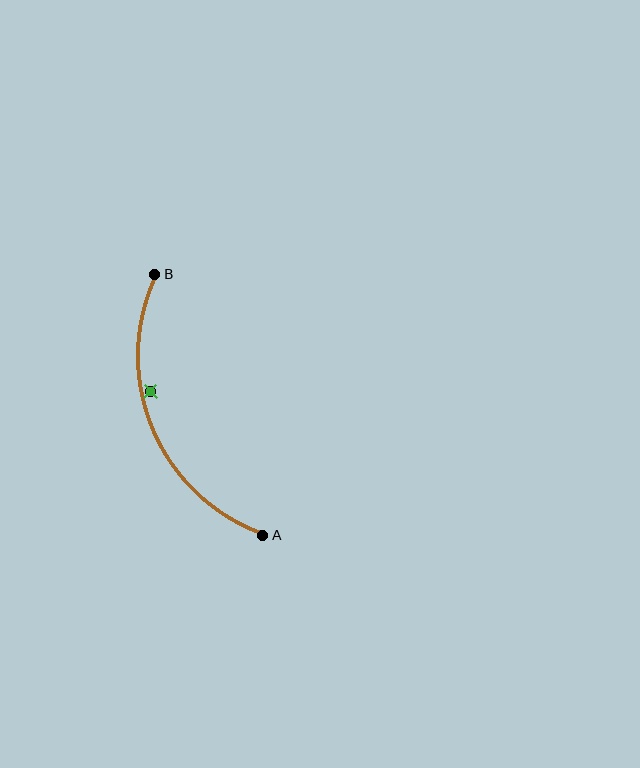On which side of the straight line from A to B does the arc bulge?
The arc bulges to the left of the straight line connecting A and B.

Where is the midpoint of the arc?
The arc midpoint is the point on the curve farthest from the straight line joining A and B. It sits to the left of that line.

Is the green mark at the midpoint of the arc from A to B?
No — the green mark does not lie on the arc at all. It sits slightly inside the curve.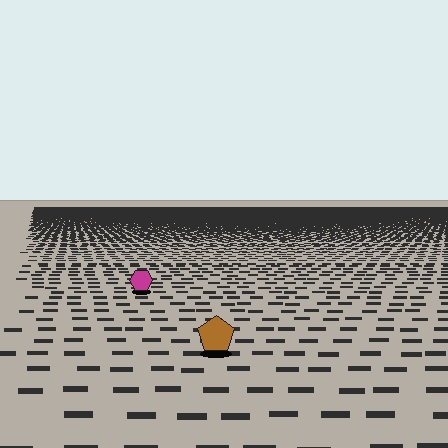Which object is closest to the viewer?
The brown pentagon is closest. The texture marks near it are larger and more spread out.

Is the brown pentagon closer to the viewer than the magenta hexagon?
Yes. The brown pentagon is closer — you can tell from the texture gradient: the ground texture is coarser near it.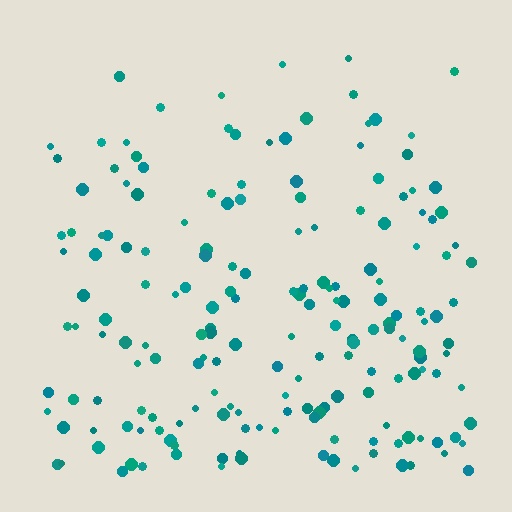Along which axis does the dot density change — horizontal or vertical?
Vertical.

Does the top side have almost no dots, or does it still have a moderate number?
Still a moderate number, just noticeably fewer than the bottom.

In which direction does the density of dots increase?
From top to bottom, with the bottom side densest.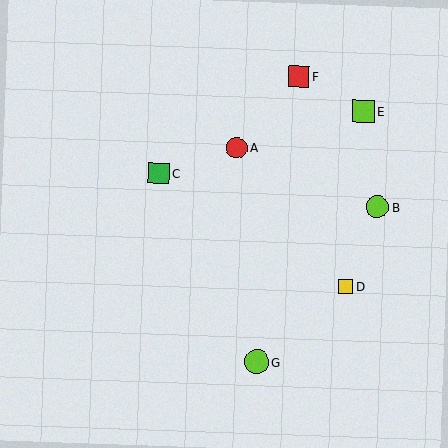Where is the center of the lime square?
The center of the lime square is at (363, 111).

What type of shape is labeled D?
Shape D is a yellow square.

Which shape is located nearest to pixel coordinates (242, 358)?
The lime circle (labeled G) at (256, 362) is nearest to that location.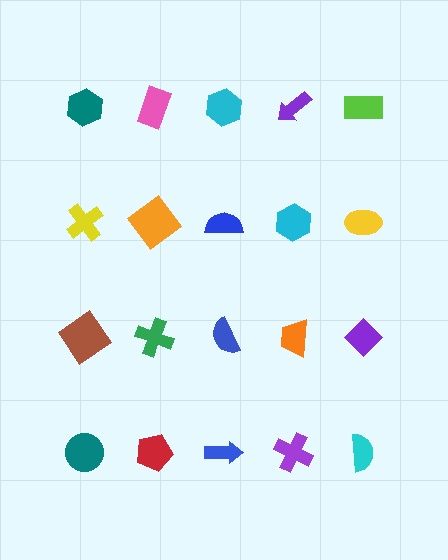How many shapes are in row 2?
5 shapes.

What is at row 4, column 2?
A red pentagon.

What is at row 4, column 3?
A blue arrow.